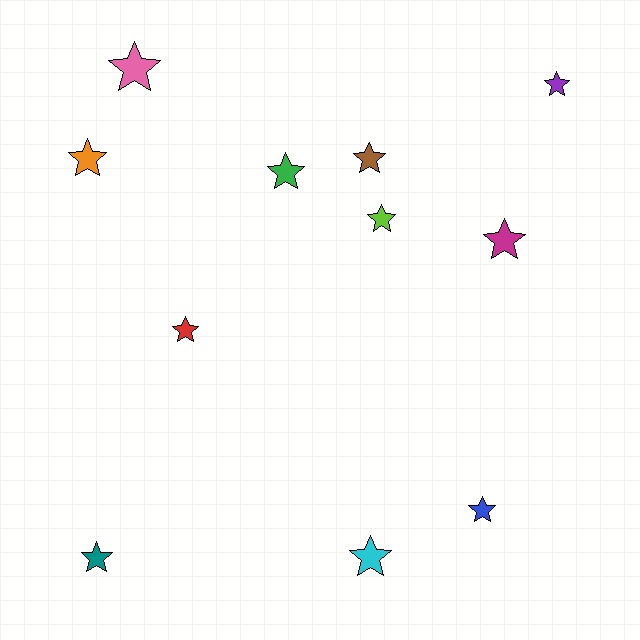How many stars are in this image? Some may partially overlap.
There are 11 stars.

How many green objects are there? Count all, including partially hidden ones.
There is 1 green object.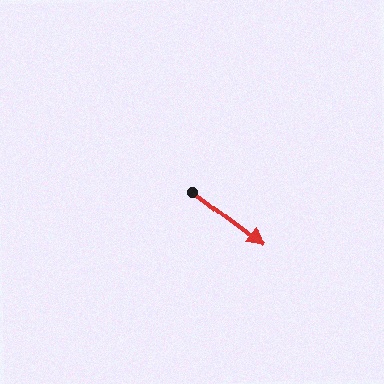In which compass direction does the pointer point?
Southeast.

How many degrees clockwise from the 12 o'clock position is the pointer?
Approximately 127 degrees.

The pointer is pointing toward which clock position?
Roughly 4 o'clock.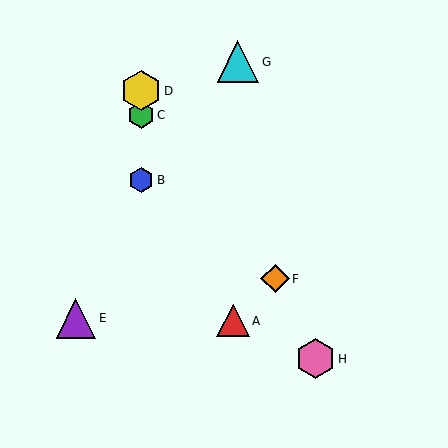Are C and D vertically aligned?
Yes, both are at x≈141.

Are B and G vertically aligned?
No, B is at x≈141 and G is at x≈238.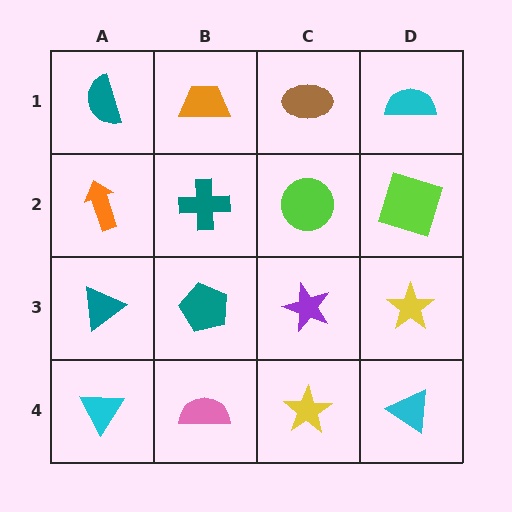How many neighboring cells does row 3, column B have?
4.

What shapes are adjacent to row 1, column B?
A teal cross (row 2, column B), a teal semicircle (row 1, column A), a brown ellipse (row 1, column C).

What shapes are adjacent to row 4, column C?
A purple star (row 3, column C), a pink semicircle (row 4, column B), a cyan triangle (row 4, column D).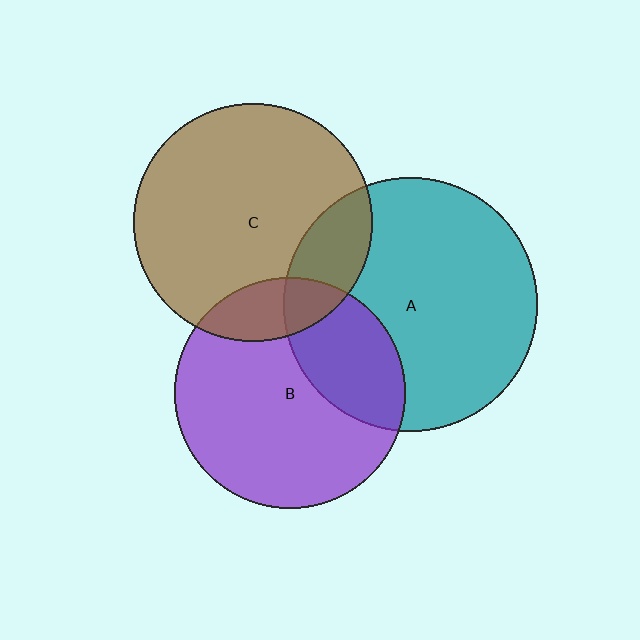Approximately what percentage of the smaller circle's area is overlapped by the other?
Approximately 15%.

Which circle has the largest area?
Circle A (teal).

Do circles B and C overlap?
Yes.